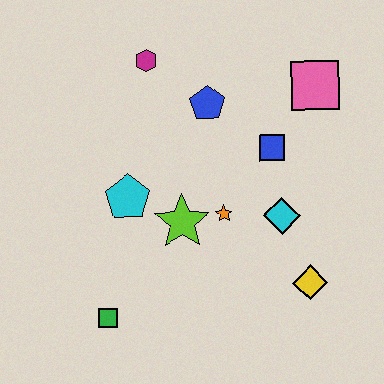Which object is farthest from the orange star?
The magenta hexagon is farthest from the orange star.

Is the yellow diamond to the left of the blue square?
No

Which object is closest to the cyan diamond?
The orange star is closest to the cyan diamond.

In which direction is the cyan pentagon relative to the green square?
The cyan pentagon is above the green square.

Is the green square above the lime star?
No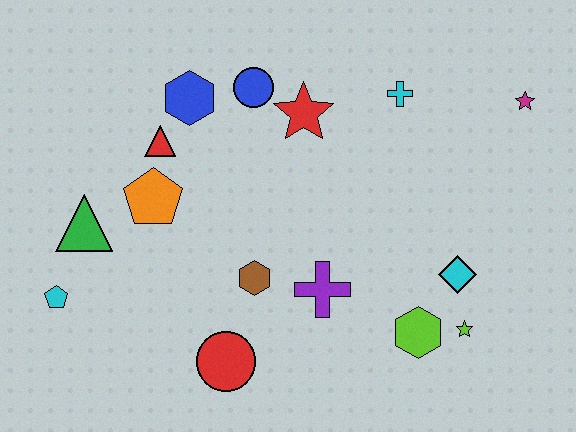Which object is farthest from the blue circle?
The lime star is farthest from the blue circle.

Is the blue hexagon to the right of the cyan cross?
No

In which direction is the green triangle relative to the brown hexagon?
The green triangle is to the left of the brown hexagon.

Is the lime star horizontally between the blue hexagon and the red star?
No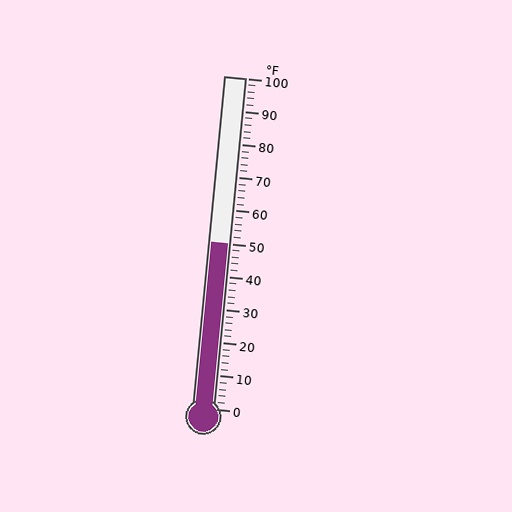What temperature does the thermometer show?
The thermometer shows approximately 50°F.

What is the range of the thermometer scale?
The thermometer scale ranges from 0°F to 100°F.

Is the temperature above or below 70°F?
The temperature is below 70°F.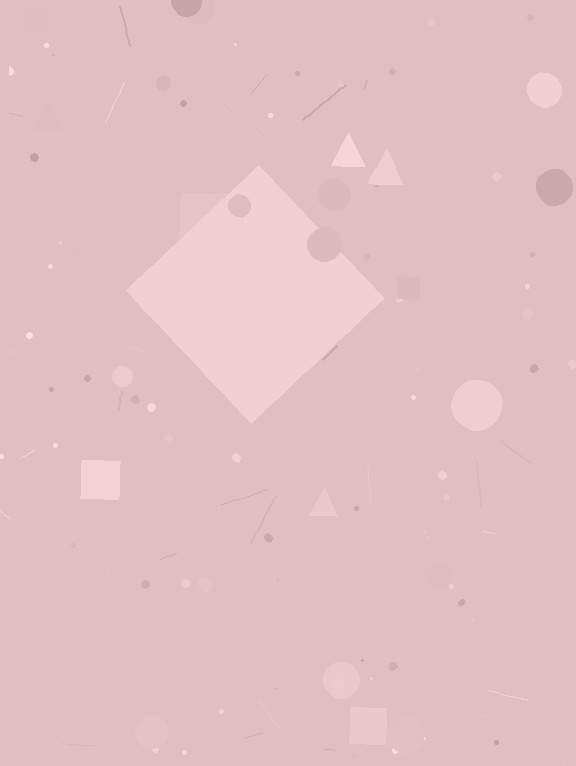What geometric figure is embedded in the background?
A diamond is embedded in the background.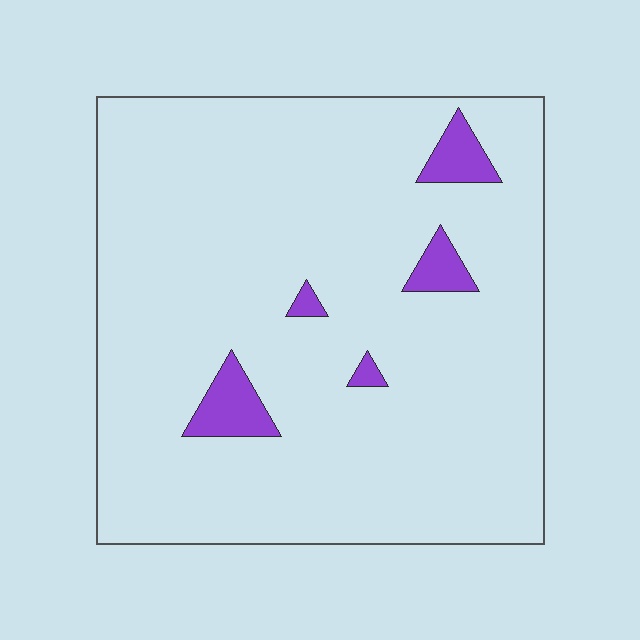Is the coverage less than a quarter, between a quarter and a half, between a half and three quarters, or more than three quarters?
Less than a quarter.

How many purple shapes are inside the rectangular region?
5.